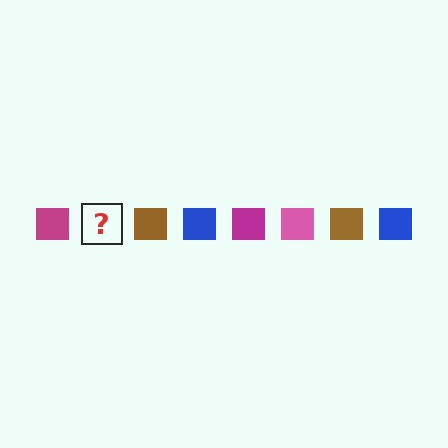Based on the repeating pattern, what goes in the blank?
The blank should be a pink square.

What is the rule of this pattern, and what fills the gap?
The rule is that the pattern cycles through magenta, pink, brown, blue squares. The gap should be filled with a pink square.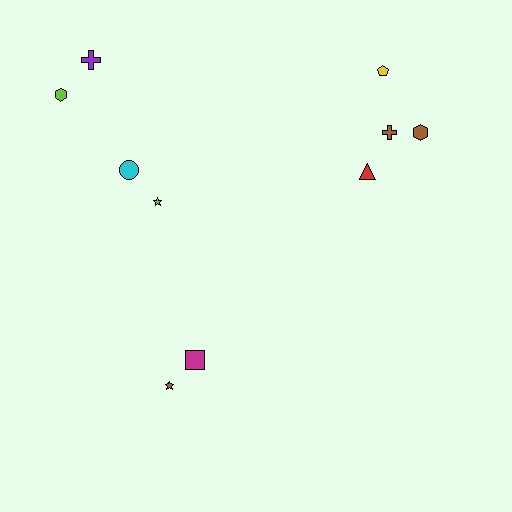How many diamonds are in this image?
There are no diamonds.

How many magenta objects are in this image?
There is 1 magenta object.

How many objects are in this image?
There are 10 objects.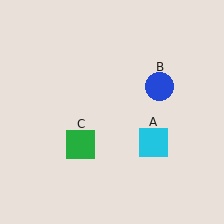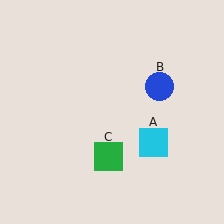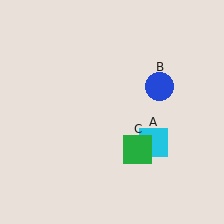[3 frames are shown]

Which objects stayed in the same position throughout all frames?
Cyan square (object A) and blue circle (object B) remained stationary.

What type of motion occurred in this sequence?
The green square (object C) rotated counterclockwise around the center of the scene.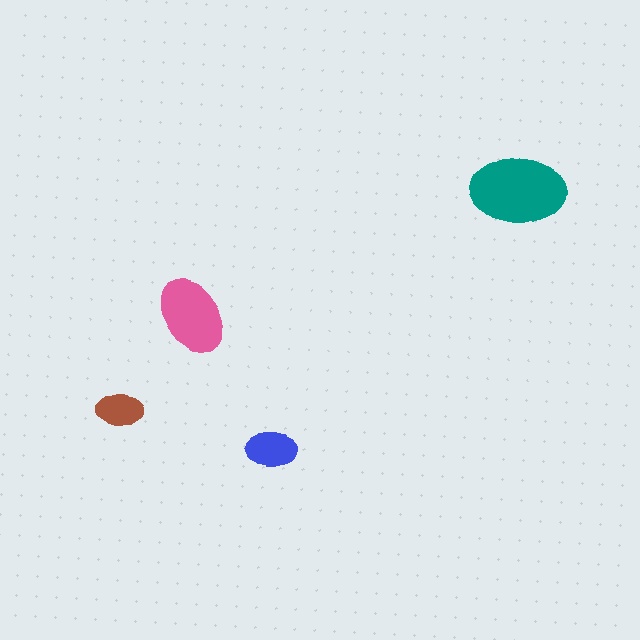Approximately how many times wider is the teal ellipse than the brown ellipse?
About 2 times wider.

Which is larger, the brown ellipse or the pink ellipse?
The pink one.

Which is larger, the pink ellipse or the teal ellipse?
The teal one.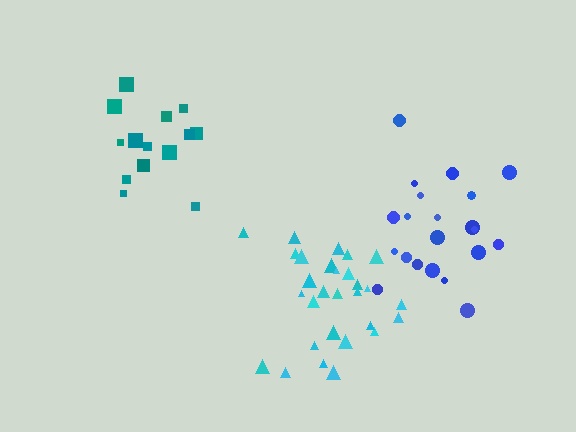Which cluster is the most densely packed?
Cyan.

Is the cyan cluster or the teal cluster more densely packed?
Cyan.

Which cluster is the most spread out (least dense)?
Teal.